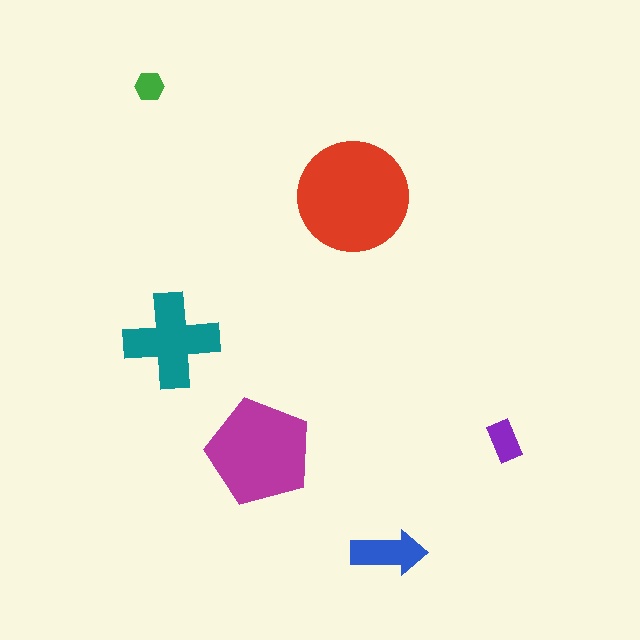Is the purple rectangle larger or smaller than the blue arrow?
Smaller.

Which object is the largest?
The red circle.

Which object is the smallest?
The green hexagon.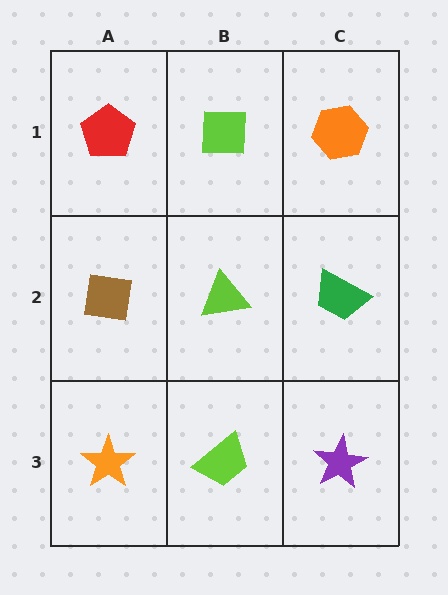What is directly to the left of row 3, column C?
A lime trapezoid.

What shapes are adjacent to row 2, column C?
An orange hexagon (row 1, column C), a purple star (row 3, column C), a lime triangle (row 2, column B).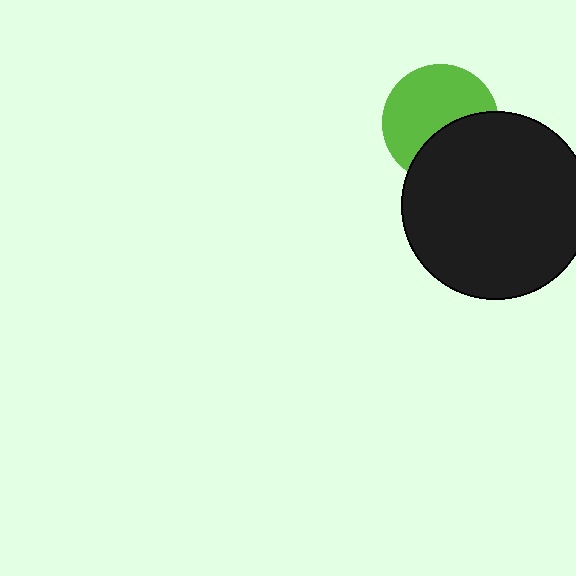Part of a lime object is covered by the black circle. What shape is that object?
It is a circle.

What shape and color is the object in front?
The object in front is a black circle.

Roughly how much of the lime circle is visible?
About half of it is visible (roughly 62%).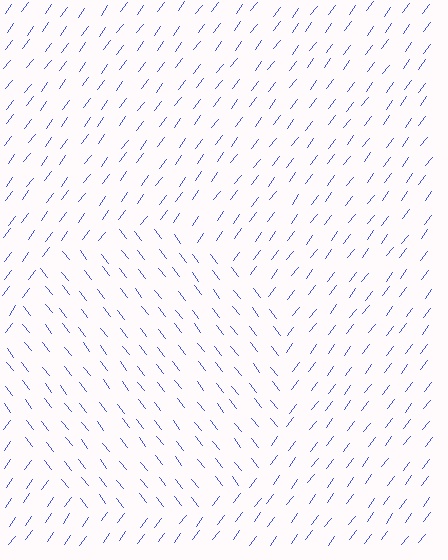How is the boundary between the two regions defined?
The boundary is defined purely by a change in line orientation (approximately 75 degrees difference). All lines are the same color and thickness.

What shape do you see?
I see a circle.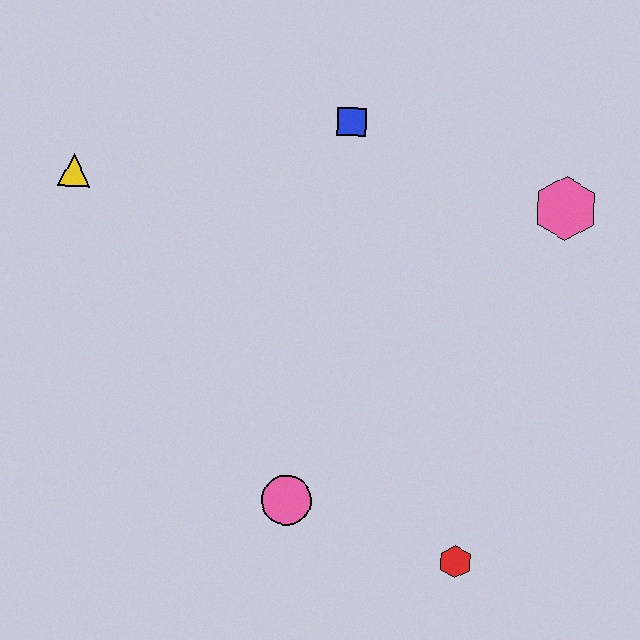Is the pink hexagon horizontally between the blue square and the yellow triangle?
No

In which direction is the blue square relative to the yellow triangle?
The blue square is to the right of the yellow triangle.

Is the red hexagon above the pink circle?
No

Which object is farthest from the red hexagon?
The yellow triangle is farthest from the red hexagon.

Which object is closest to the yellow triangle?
The blue square is closest to the yellow triangle.